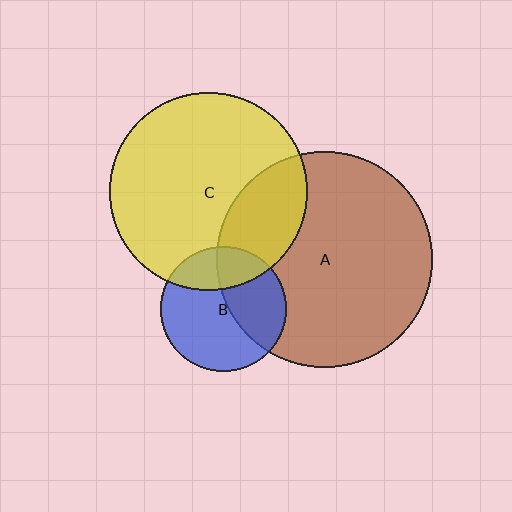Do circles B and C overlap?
Yes.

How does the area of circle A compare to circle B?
Approximately 3.0 times.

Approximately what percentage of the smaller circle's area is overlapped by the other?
Approximately 25%.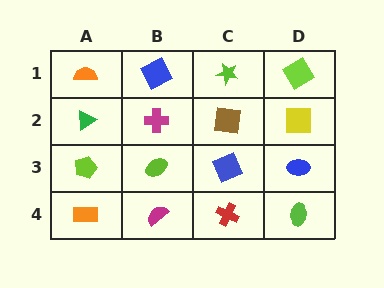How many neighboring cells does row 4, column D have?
2.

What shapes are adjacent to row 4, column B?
A lime ellipse (row 3, column B), an orange rectangle (row 4, column A), a red cross (row 4, column C).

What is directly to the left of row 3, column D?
A blue square.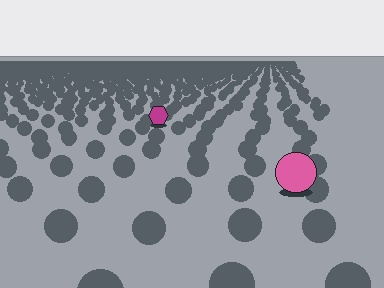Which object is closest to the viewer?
The pink circle is closest. The texture marks near it are larger and more spread out.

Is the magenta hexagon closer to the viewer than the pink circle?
No. The pink circle is closer — you can tell from the texture gradient: the ground texture is coarser near it.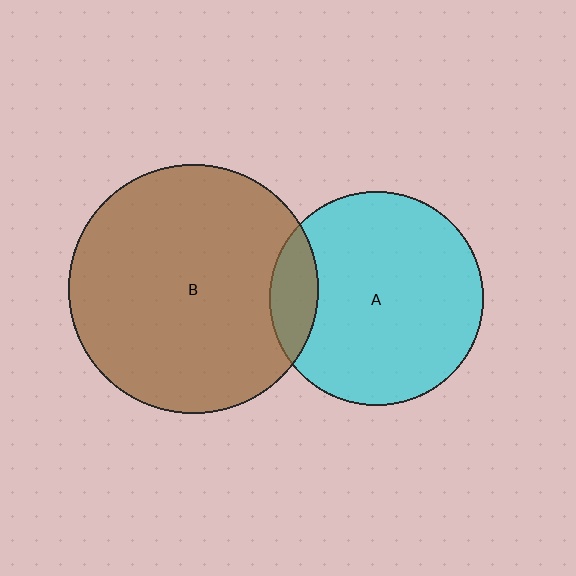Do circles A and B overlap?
Yes.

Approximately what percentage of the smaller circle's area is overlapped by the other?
Approximately 15%.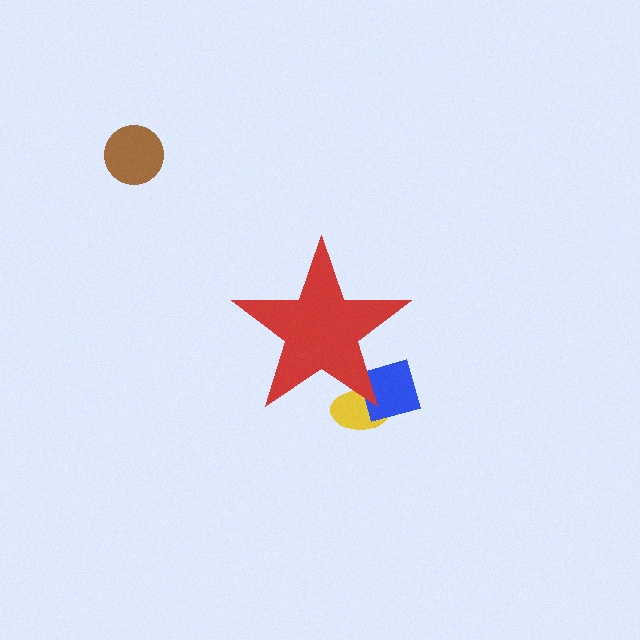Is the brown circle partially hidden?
No, the brown circle is fully visible.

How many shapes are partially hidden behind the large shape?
2 shapes are partially hidden.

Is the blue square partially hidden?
Yes, the blue square is partially hidden behind the red star.